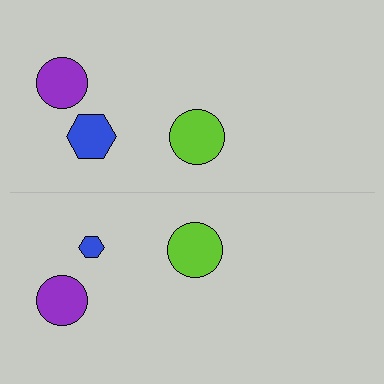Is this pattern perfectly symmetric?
No, the pattern is not perfectly symmetric. The blue hexagon on the bottom side has a different size than its mirror counterpart.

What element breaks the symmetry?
The blue hexagon on the bottom side has a different size than its mirror counterpart.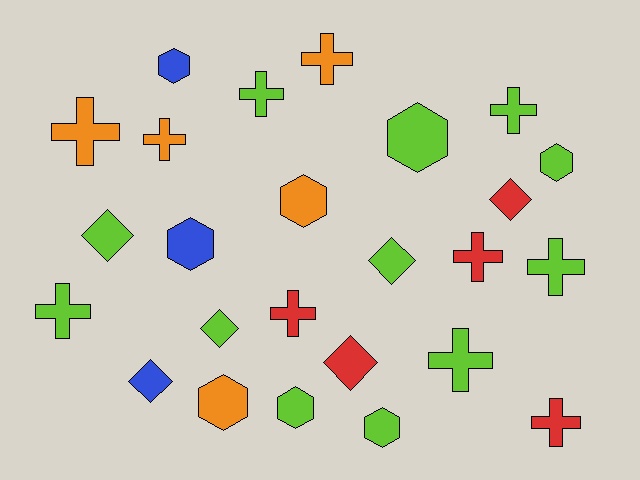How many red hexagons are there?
There are no red hexagons.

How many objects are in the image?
There are 25 objects.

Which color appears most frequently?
Lime, with 12 objects.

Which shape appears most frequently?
Cross, with 11 objects.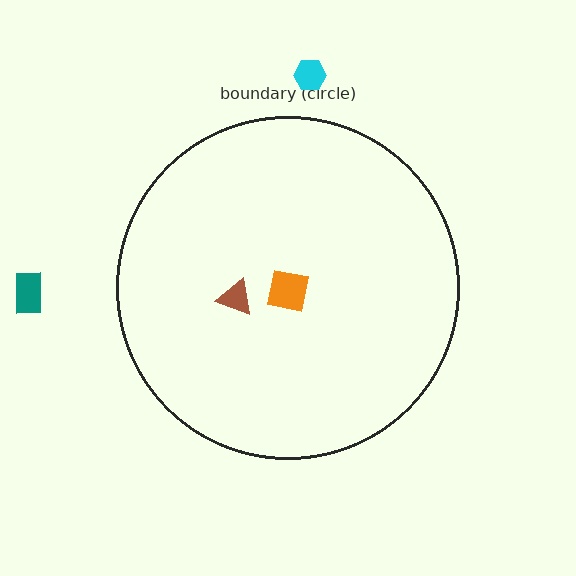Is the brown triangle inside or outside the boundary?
Inside.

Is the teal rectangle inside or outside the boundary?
Outside.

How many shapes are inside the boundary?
2 inside, 2 outside.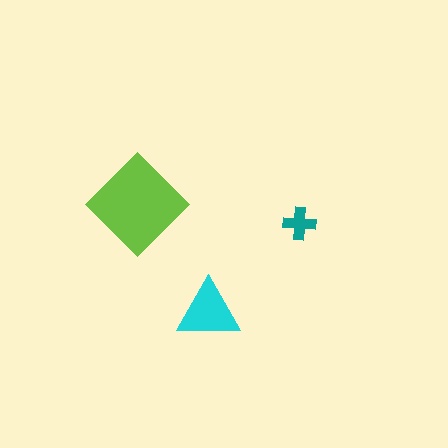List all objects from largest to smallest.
The lime diamond, the cyan triangle, the teal cross.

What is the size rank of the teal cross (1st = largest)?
3rd.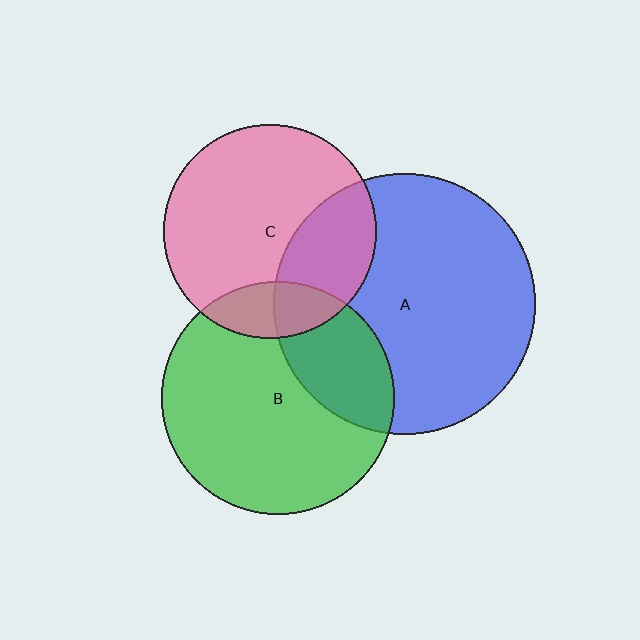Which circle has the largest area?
Circle A (blue).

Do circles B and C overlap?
Yes.